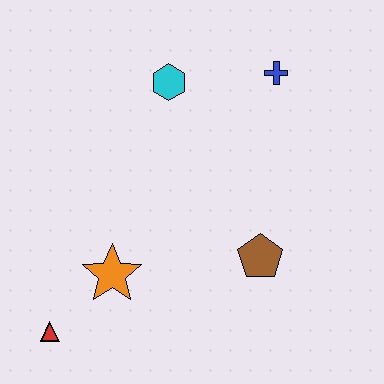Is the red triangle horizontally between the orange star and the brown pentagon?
No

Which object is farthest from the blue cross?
The red triangle is farthest from the blue cross.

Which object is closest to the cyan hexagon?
The blue cross is closest to the cyan hexagon.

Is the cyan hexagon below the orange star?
No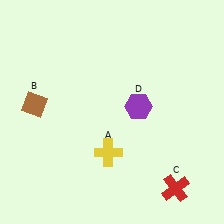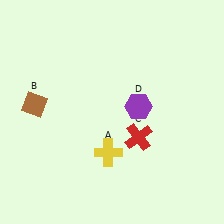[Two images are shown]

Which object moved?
The red cross (C) moved up.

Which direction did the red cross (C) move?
The red cross (C) moved up.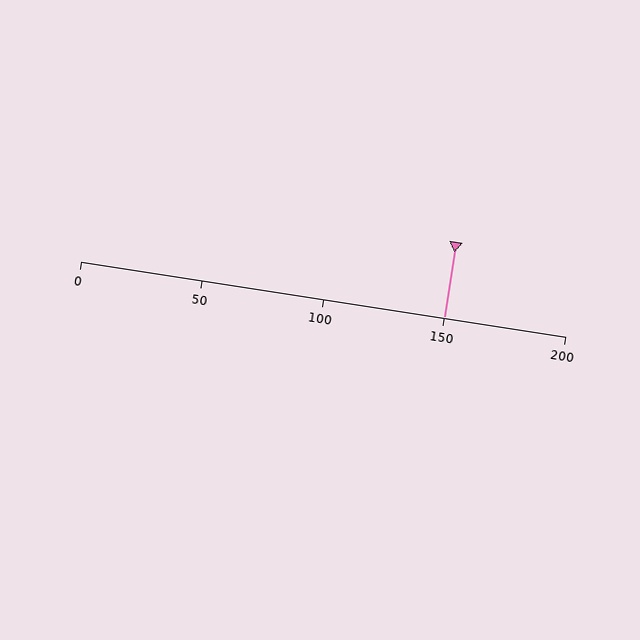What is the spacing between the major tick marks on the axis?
The major ticks are spaced 50 apart.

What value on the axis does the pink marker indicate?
The marker indicates approximately 150.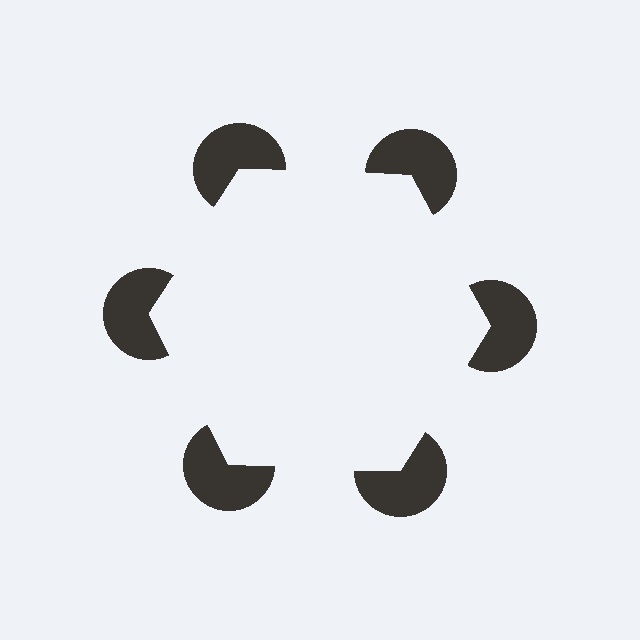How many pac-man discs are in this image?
There are 6 — one at each vertex of the illusory hexagon.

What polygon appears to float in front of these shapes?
An illusory hexagon — its edges are inferred from the aligned wedge cuts in the pac-man discs, not physically drawn.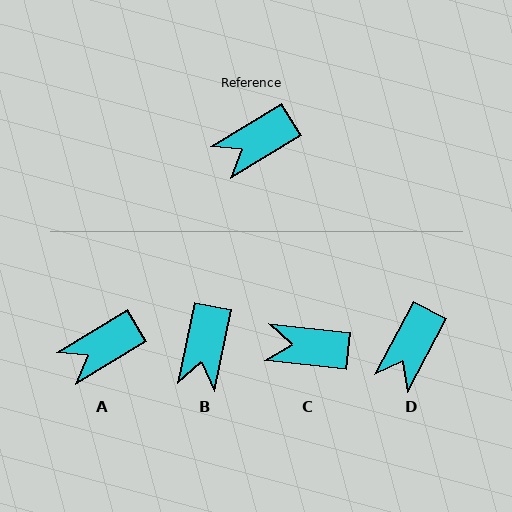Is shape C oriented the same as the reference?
No, it is off by about 38 degrees.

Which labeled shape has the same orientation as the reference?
A.